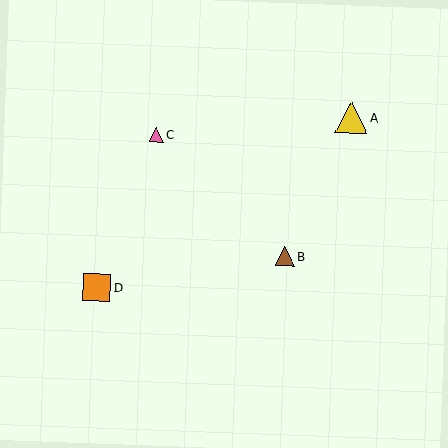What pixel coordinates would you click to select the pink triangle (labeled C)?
Click at (156, 135) to select the pink triangle C.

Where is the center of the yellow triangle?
The center of the yellow triangle is at (352, 117).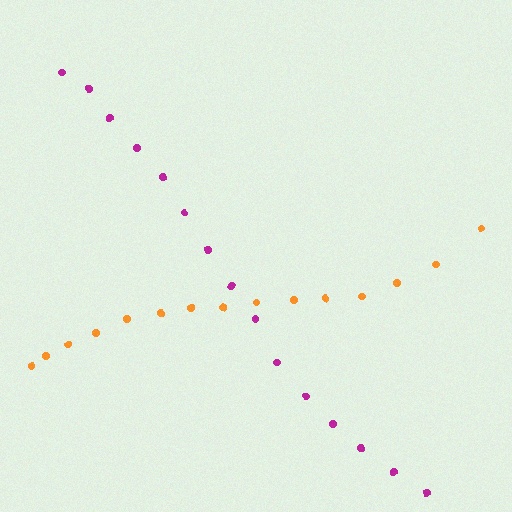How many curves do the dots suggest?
There are 2 distinct paths.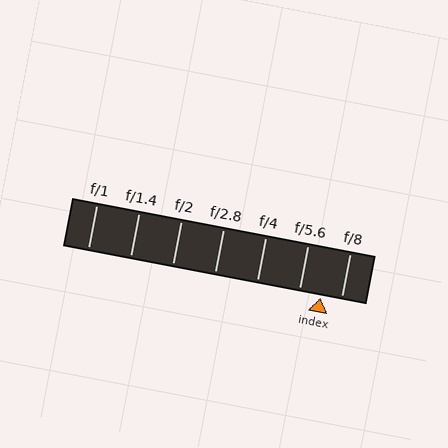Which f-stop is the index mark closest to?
The index mark is closest to f/8.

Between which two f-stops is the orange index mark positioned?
The index mark is between f/5.6 and f/8.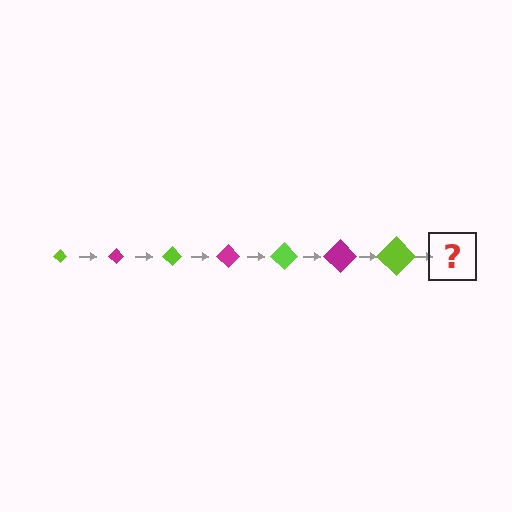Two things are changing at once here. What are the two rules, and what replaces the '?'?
The two rules are that the diamond grows larger each step and the color cycles through lime and magenta. The '?' should be a magenta diamond, larger than the previous one.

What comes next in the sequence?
The next element should be a magenta diamond, larger than the previous one.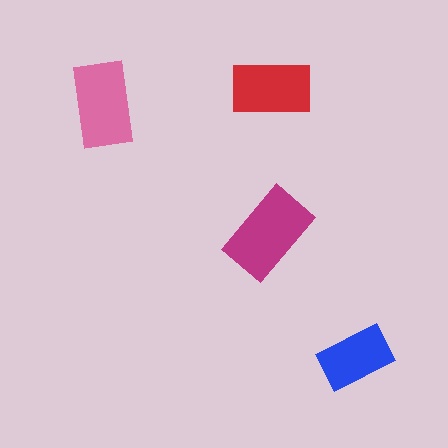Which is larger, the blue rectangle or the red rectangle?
The red one.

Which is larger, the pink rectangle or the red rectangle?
The pink one.